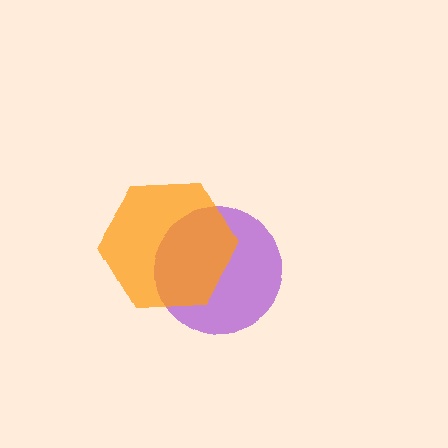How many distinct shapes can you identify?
There are 2 distinct shapes: a purple circle, an orange hexagon.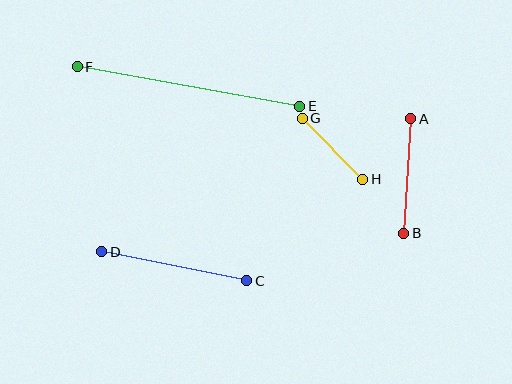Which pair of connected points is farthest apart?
Points E and F are farthest apart.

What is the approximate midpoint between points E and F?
The midpoint is at approximately (188, 86) pixels.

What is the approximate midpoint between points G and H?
The midpoint is at approximately (333, 149) pixels.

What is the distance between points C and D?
The distance is approximately 148 pixels.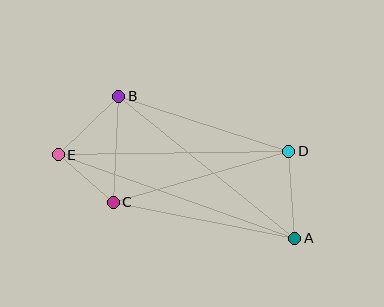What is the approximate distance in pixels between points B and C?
The distance between B and C is approximately 107 pixels.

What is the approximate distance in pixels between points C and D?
The distance between C and D is approximately 183 pixels.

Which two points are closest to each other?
Points C and E are closest to each other.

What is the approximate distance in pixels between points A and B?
The distance between A and B is approximately 226 pixels.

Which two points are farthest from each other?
Points A and E are farthest from each other.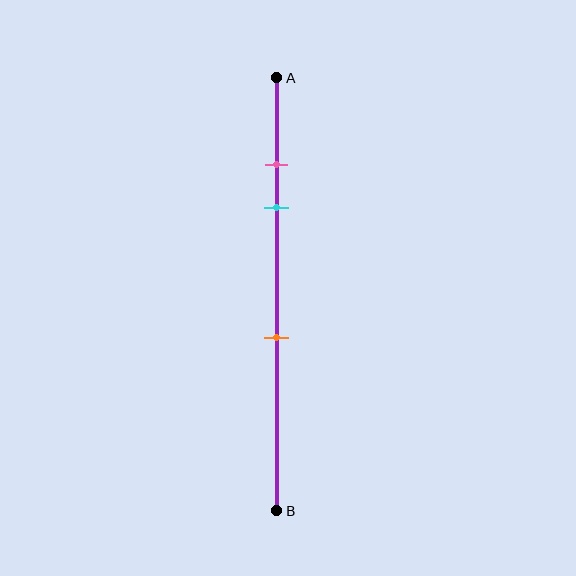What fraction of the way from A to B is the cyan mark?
The cyan mark is approximately 30% (0.3) of the way from A to B.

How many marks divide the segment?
There are 3 marks dividing the segment.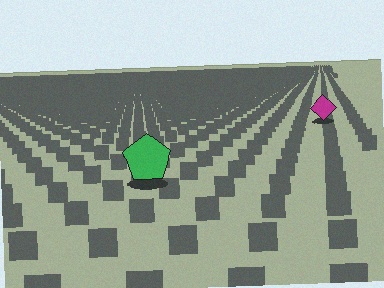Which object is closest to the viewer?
The green pentagon is closest. The texture marks near it are larger and more spread out.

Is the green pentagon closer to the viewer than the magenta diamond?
Yes. The green pentagon is closer — you can tell from the texture gradient: the ground texture is coarser near it.